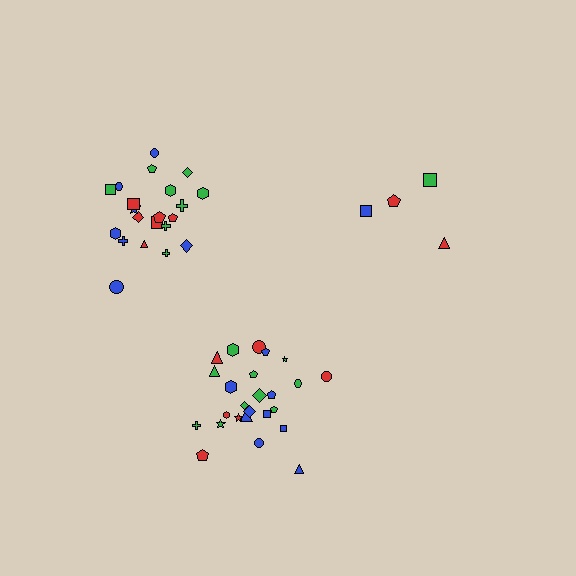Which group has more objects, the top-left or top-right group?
The top-left group.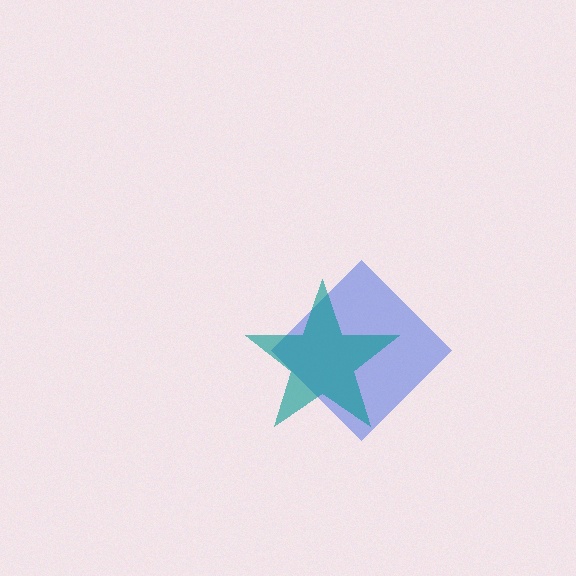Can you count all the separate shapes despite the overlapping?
Yes, there are 2 separate shapes.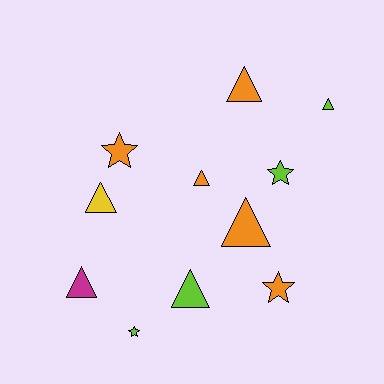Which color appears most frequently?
Orange, with 5 objects.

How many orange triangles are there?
There are 3 orange triangles.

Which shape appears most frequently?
Triangle, with 7 objects.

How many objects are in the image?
There are 11 objects.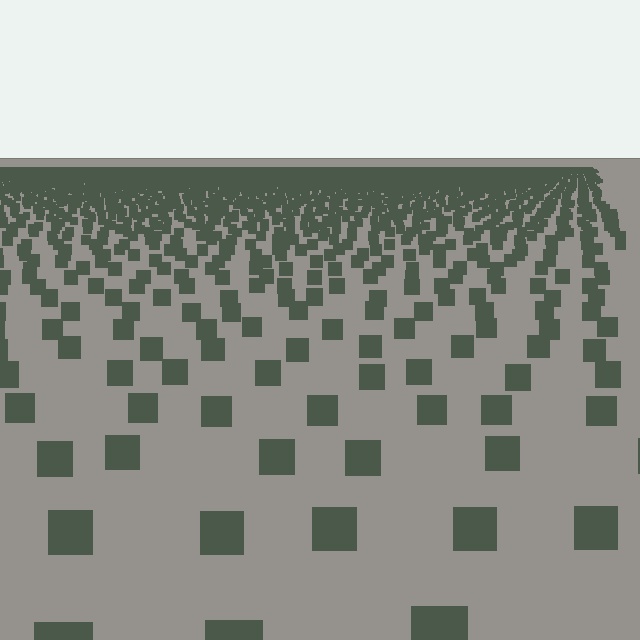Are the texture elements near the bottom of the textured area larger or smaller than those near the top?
Larger. Near the bottom, elements are closer to the viewer and appear at a bigger on-screen size.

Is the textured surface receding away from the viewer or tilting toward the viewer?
The surface is receding away from the viewer. Texture elements get smaller and denser toward the top.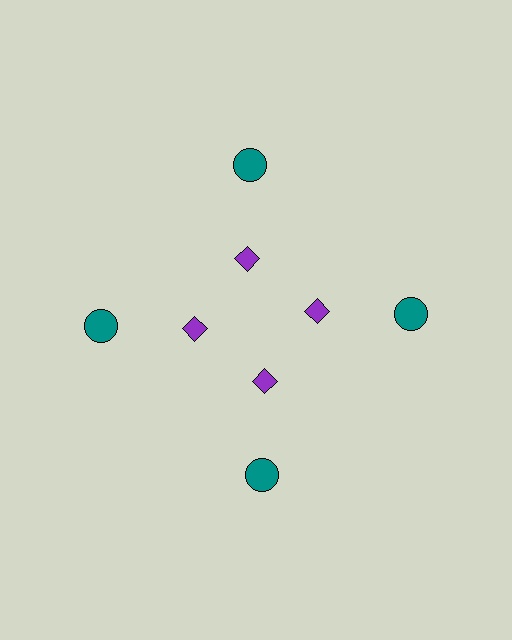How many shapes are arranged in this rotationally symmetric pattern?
There are 8 shapes, arranged in 4 groups of 2.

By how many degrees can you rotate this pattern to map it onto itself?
The pattern maps onto itself every 90 degrees of rotation.